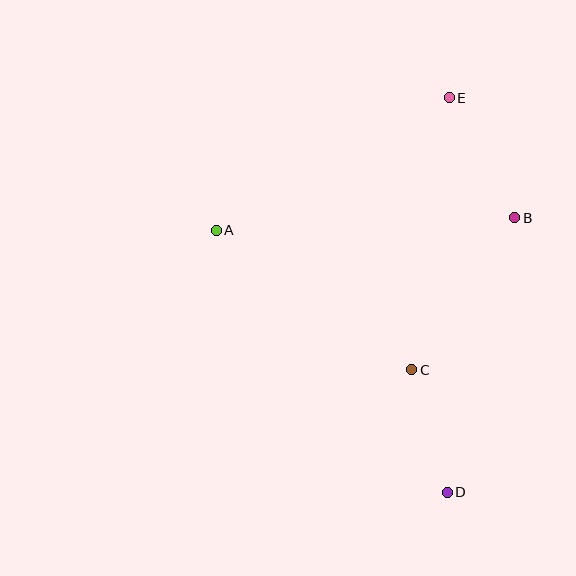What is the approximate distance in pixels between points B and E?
The distance between B and E is approximately 137 pixels.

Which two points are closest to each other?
Points C and D are closest to each other.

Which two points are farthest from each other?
Points D and E are farthest from each other.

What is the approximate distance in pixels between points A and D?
The distance between A and D is approximately 349 pixels.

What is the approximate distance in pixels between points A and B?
The distance between A and B is approximately 298 pixels.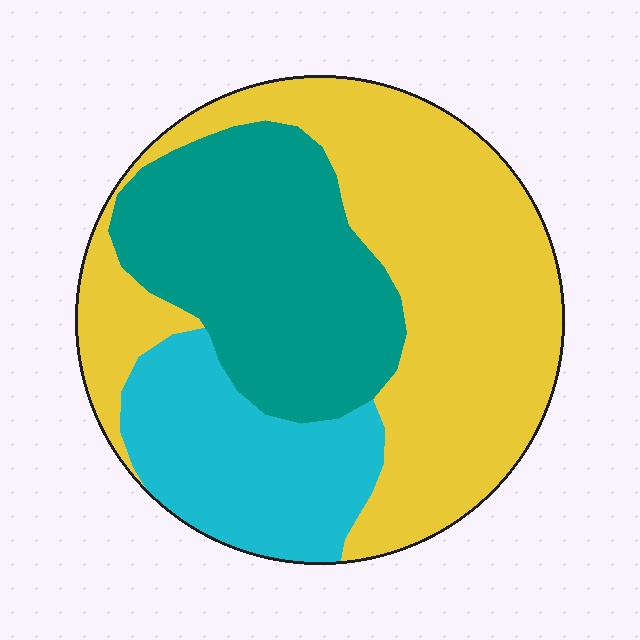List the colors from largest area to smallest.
From largest to smallest: yellow, teal, cyan.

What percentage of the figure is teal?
Teal takes up about one third (1/3) of the figure.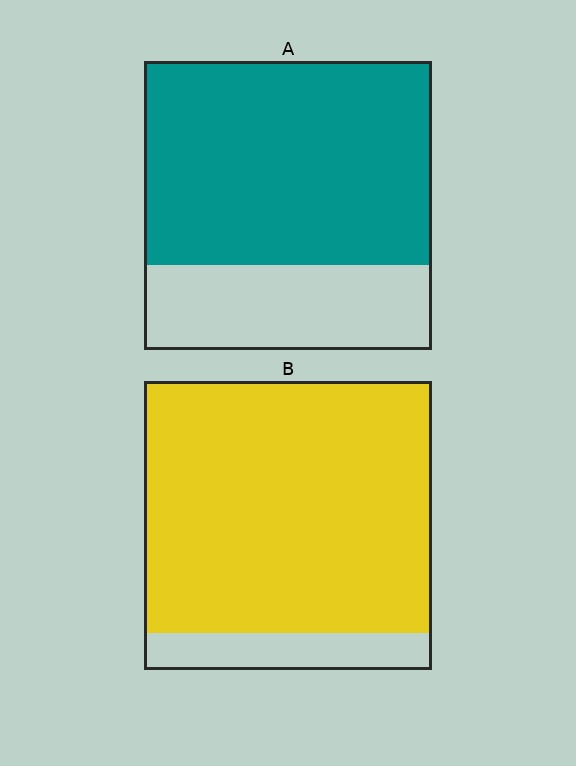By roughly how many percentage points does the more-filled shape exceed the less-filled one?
By roughly 15 percentage points (B over A).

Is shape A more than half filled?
Yes.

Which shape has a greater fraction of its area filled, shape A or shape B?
Shape B.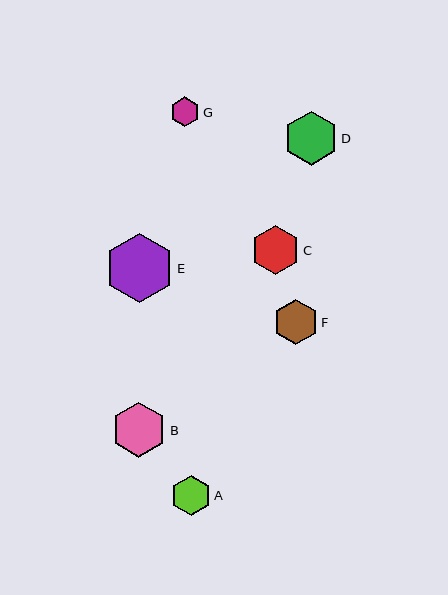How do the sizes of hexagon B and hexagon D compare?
Hexagon B and hexagon D are approximately the same size.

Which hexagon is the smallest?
Hexagon G is the smallest with a size of approximately 30 pixels.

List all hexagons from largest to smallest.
From largest to smallest: E, B, D, C, F, A, G.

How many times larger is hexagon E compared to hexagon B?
Hexagon E is approximately 1.3 times the size of hexagon B.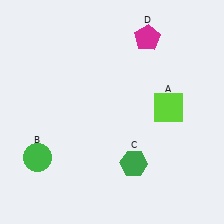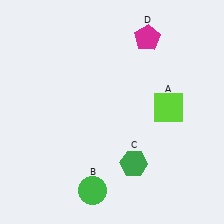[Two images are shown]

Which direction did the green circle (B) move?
The green circle (B) moved right.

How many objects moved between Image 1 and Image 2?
1 object moved between the two images.